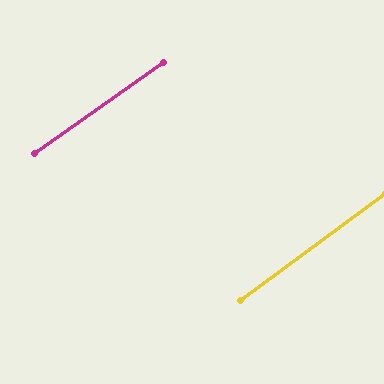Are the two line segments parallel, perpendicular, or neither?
Parallel — their directions differ by only 1.3°.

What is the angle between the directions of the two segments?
Approximately 1 degree.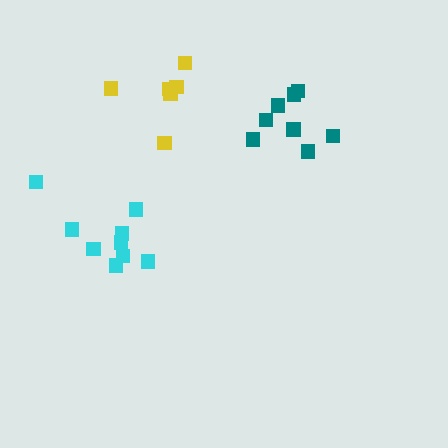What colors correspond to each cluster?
The clusters are colored: cyan, yellow, teal.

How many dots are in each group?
Group 1: 9 dots, Group 2: 6 dots, Group 3: 8 dots (23 total).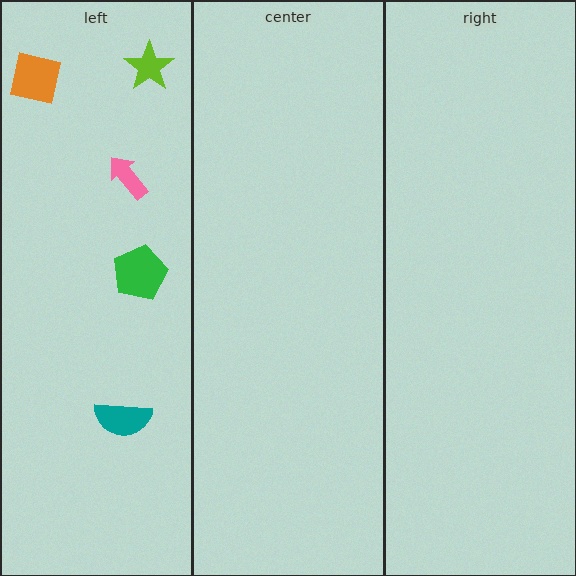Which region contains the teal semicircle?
The left region.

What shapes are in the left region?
The pink arrow, the orange square, the green pentagon, the lime star, the teal semicircle.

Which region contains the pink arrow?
The left region.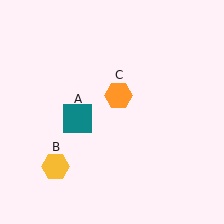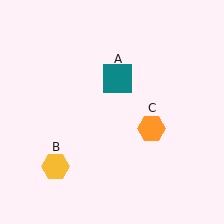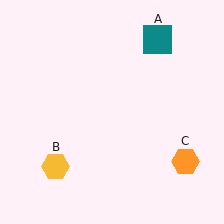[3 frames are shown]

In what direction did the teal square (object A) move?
The teal square (object A) moved up and to the right.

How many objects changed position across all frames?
2 objects changed position: teal square (object A), orange hexagon (object C).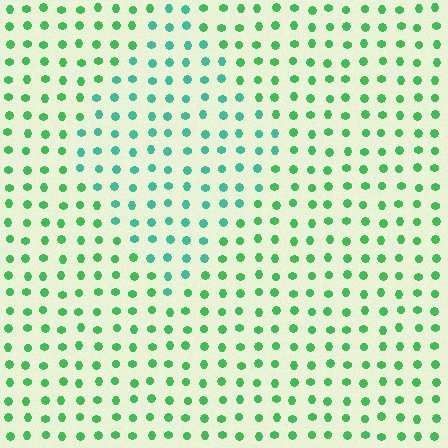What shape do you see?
I see a diamond.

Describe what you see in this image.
The image is filled with small green elements in a uniform arrangement. A diamond-shaped region is visible where the elements are tinted to a slightly different hue, forming a subtle color boundary.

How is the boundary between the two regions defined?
The boundary is defined purely by a slight shift in hue (about 31 degrees). Spacing, size, and orientation are identical on both sides.